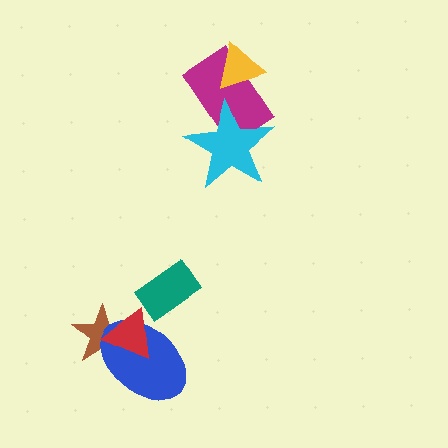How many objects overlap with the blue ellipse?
2 objects overlap with the blue ellipse.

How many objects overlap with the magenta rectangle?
2 objects overlap with the magenta rectangle.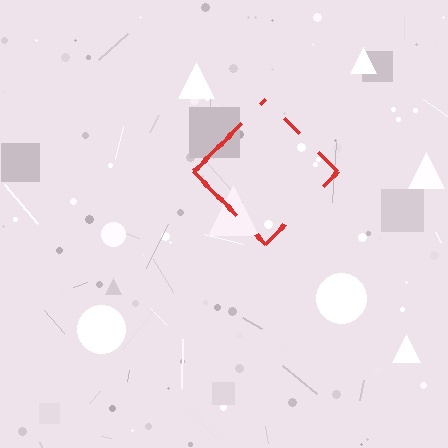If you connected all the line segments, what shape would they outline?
They would outline a diamond.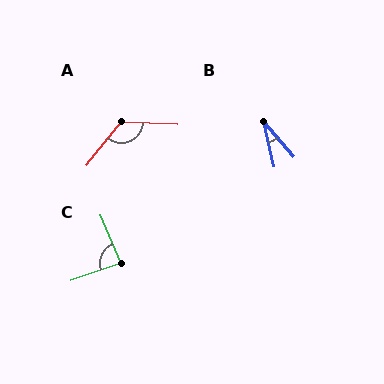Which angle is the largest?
A, at approximately 125 degrees.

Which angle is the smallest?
B, at approximately 27 degrees.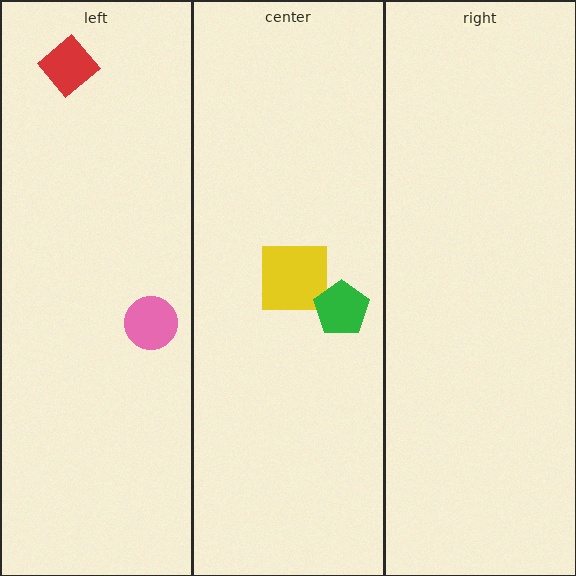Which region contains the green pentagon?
The center region.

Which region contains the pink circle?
The left region.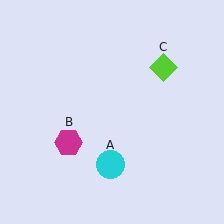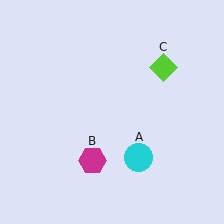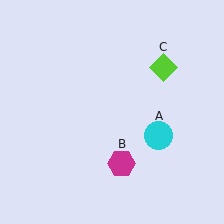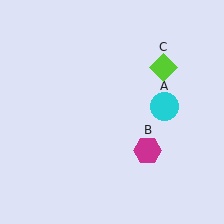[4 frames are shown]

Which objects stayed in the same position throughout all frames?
Lime diamond (object C) remained stationary.